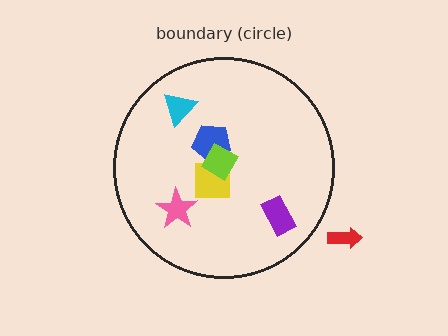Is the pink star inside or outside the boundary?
Inside.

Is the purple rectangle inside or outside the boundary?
Inside.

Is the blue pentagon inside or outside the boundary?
Inside.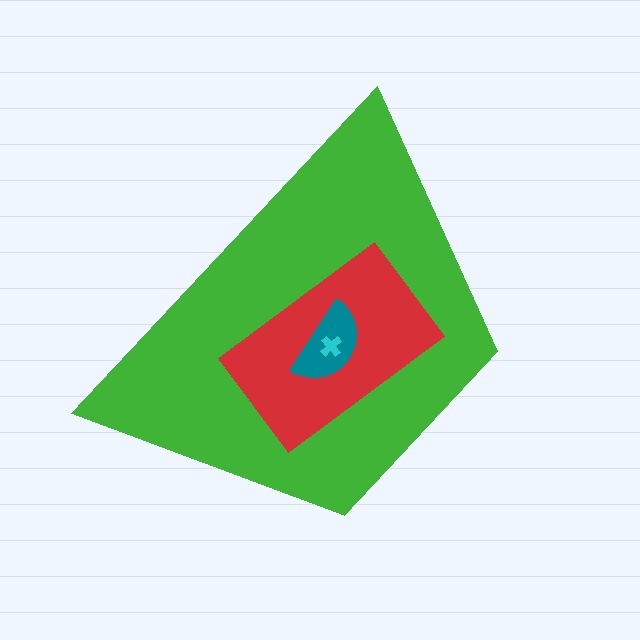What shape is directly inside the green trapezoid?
The red rectangle.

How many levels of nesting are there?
4.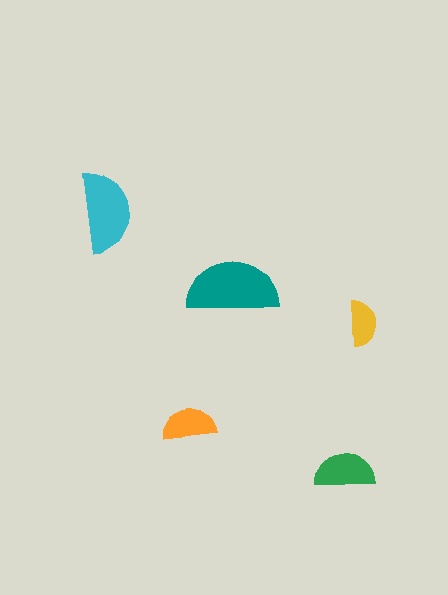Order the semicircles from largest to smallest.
the teal one, the cyan one, the green one, the orange one, the yellow one.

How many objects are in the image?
There are 5 objects in the image.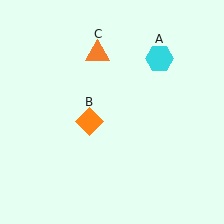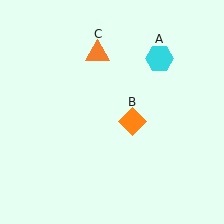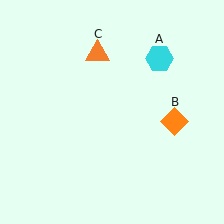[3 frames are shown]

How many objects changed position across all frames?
1 object changed position: orange diamond (object B).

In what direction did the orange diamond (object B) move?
The orange diamond (object B) moved right.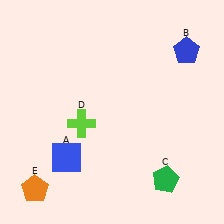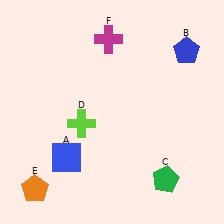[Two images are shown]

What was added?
A magenta cross (F) was added in Image 2.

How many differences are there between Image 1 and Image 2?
There is 1 difference between the two images.